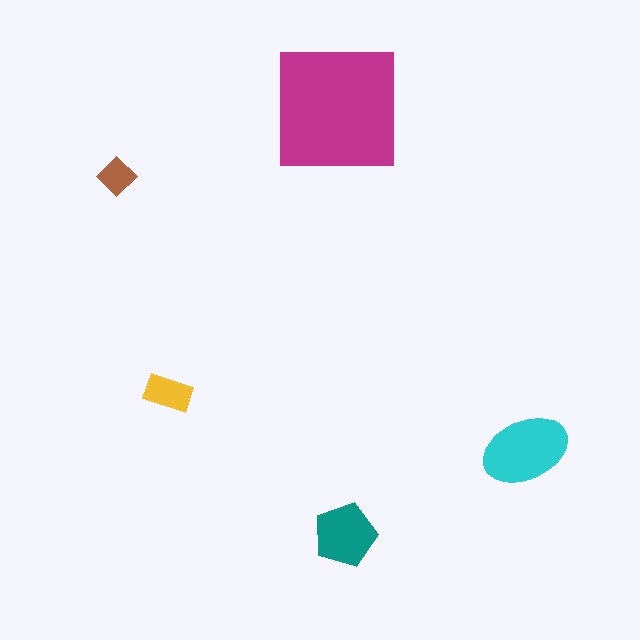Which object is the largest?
The magenta square.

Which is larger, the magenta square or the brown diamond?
The magenta square.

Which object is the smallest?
The brown diamond.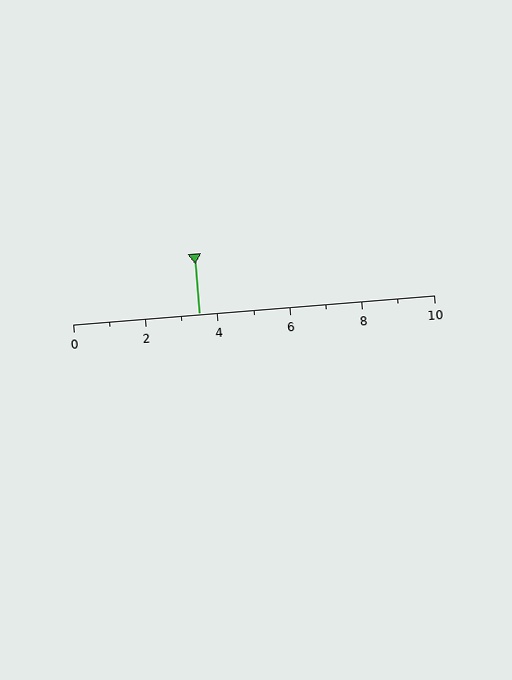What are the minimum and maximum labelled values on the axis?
The axis runs from 0 to 10.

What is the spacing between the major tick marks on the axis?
The major ticks are spaced 2 apart.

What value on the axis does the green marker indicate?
The marker indicates approximately 3.5.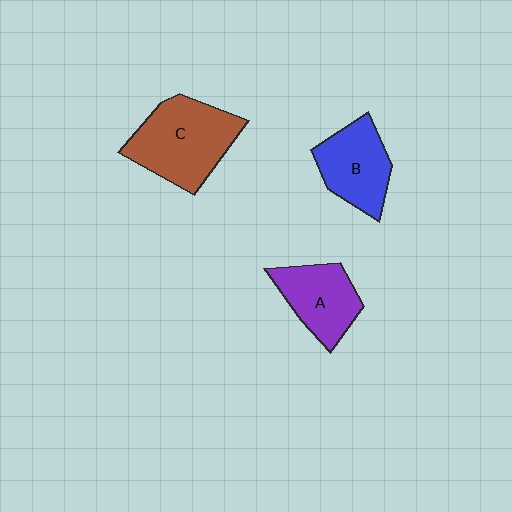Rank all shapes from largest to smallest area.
From largest to smallest: C (brown), B (blue), A (purple).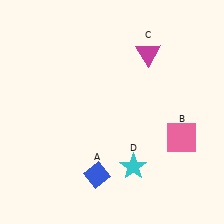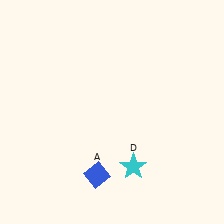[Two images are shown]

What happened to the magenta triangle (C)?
The magenta triangle (C) was removed in Image 2. It was in the top-right area of Image 1.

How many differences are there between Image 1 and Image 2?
There are 2 differences between the two images.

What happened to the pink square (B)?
The pink square (B) was removed in Image 2. It was in the bottom-right area of Image 1.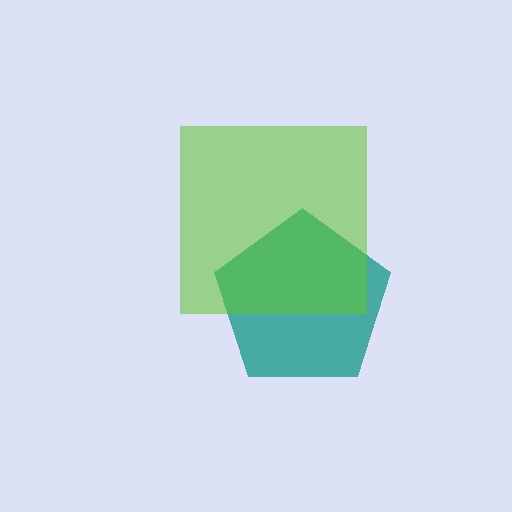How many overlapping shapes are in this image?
There are 2 overlapping shapes in the image.